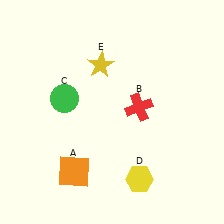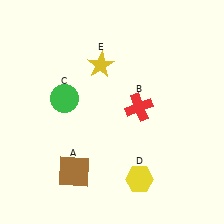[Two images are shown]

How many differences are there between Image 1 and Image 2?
There is 1 difference between the two images.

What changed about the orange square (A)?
In Image 1, A is orange. In Image 2, it changed to brown.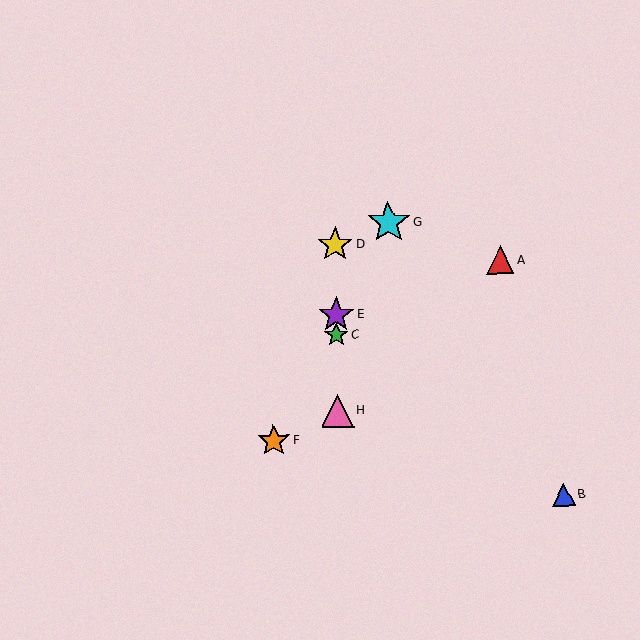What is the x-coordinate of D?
Object D is at x≈335.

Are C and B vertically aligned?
No, C is at x≈336 and B is at x≈564.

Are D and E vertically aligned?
Yes, both are at x≈335.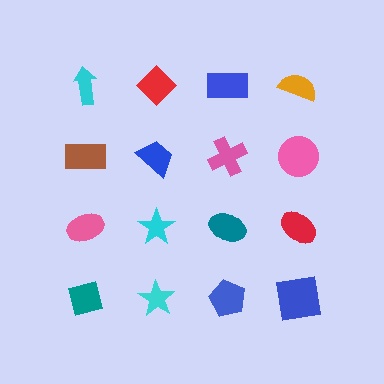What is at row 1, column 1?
A cyan arrow.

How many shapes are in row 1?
4 shapes.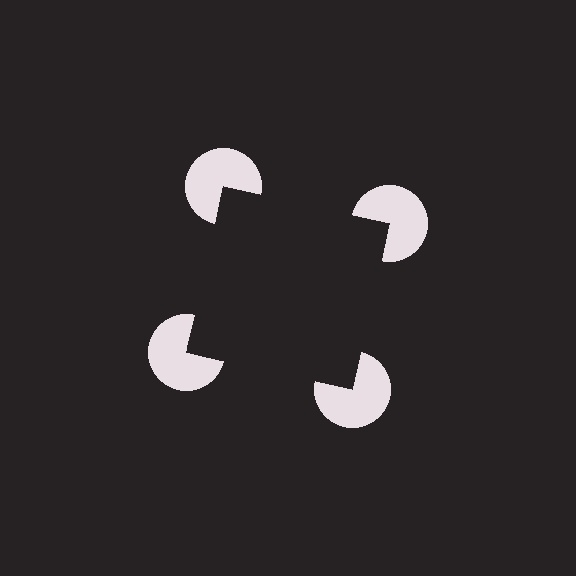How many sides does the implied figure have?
4 sides.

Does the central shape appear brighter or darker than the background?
It typically appears slightly darker than the background, even though no actual brightness change is drawn.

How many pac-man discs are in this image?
There are 4 — one at each vertex of the illusory square.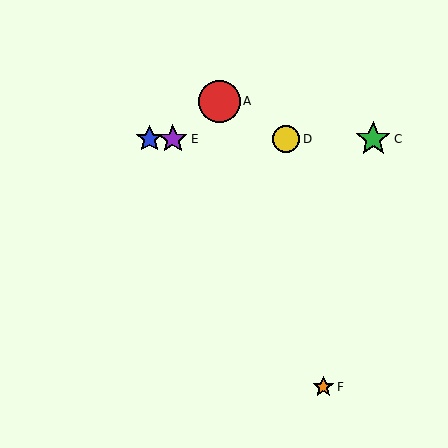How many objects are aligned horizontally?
4 objects (B, C, D, E) are aligned horizontally.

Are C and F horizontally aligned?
No, C is at y≈139 and F is at y≈387.